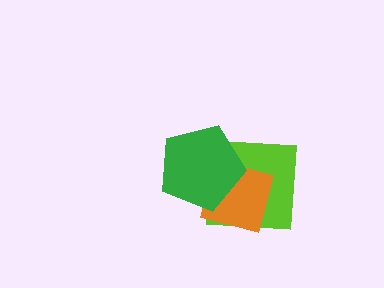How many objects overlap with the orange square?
2 objects overlap with the orange square.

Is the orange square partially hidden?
Yes, it is partially covered by another shape.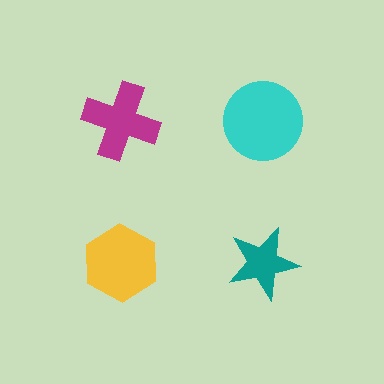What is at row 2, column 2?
A teal star.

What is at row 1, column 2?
A cyan circle.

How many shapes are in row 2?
2 shapes.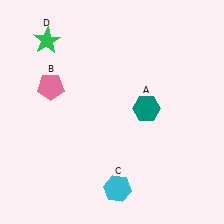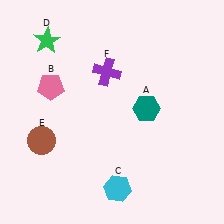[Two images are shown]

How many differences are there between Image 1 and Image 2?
There are 2 differences between the two images.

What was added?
A brown circle (E), a purple cross (F) were added in Image 2.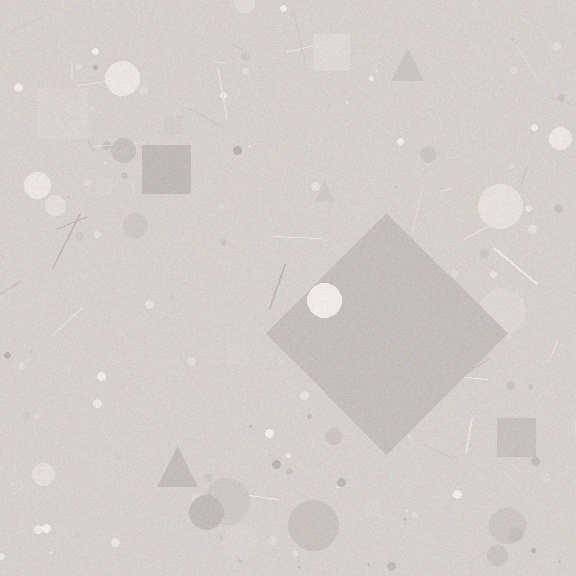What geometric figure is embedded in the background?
A diamond is embedded in the background.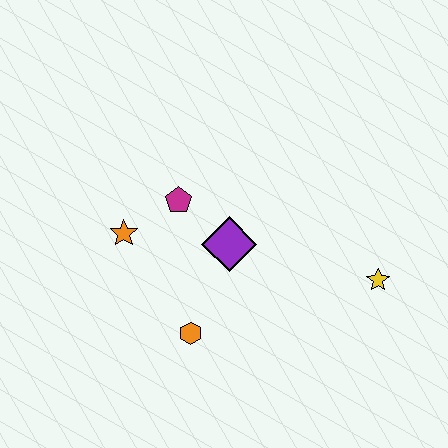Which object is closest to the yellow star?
The purple diamond is closest to the yellow star.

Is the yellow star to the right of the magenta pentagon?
Yes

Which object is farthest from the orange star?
The yellow star is farthest from the orange star.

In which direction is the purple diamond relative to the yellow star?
The purple diamond is to the left of the yellow star.